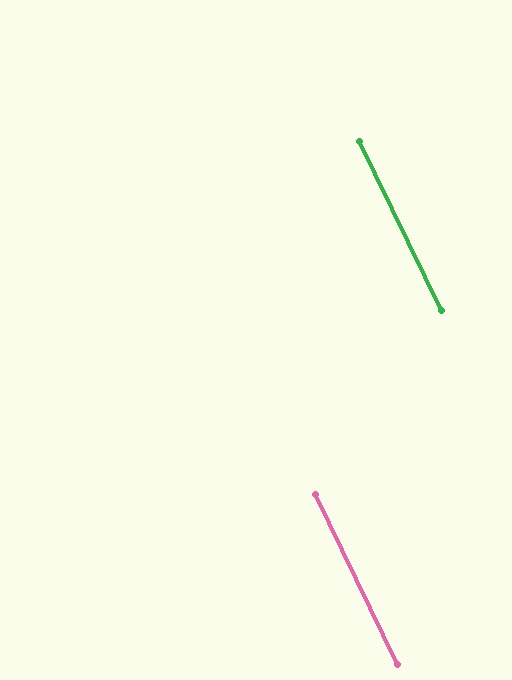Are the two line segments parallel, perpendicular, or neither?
Parallel — their directions differ by only 0.1°.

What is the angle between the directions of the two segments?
Approximately 0 degrees.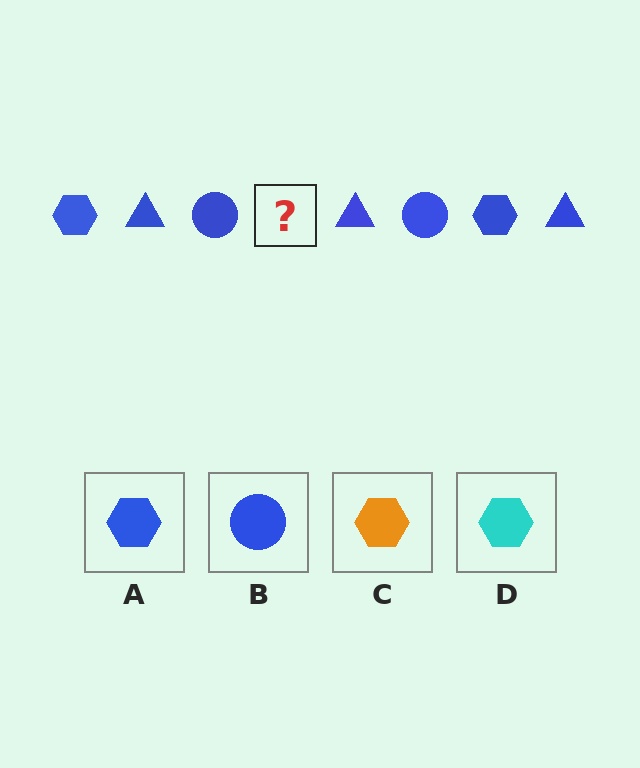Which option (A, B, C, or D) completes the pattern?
A.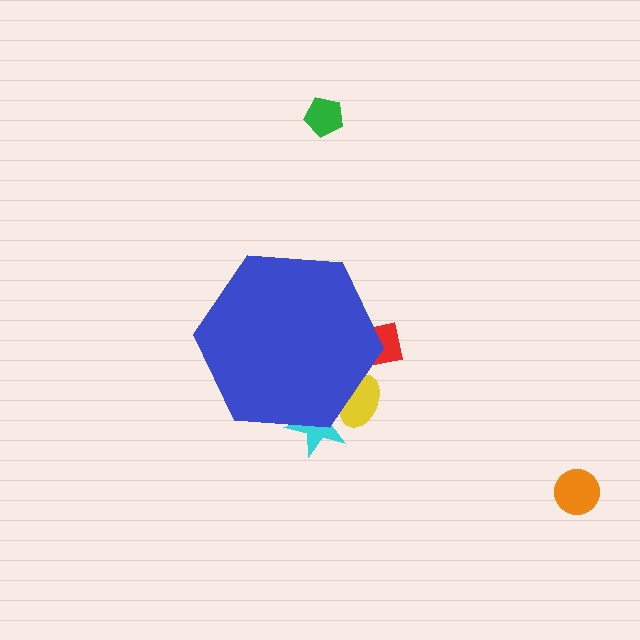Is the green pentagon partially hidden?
No, the green pentagon is fully visible.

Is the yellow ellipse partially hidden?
Yes, the yellow ellipse is partially hidden behind the blue hexagon.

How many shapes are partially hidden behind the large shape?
3 shapes are partially hidden.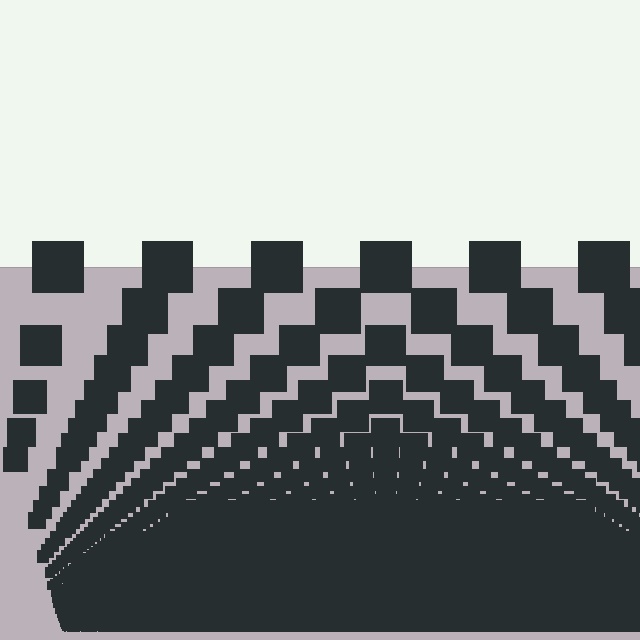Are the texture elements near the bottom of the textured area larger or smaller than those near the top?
Smaller. The gradient is inverted — elements near the bottom are smaller and denser.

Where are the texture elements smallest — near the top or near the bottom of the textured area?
Near the bottom.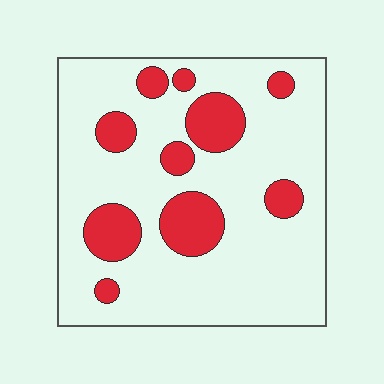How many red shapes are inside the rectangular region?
10.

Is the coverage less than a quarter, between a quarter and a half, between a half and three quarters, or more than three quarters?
Less than a quarter.